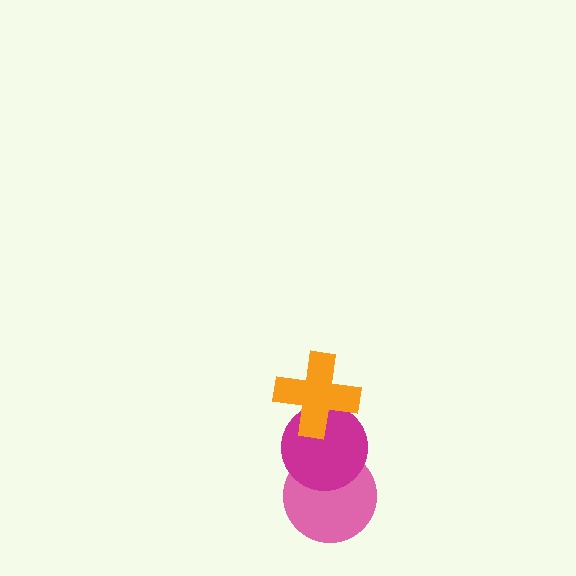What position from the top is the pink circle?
The pink circle is 3rd from the top.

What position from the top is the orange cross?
The orange cross is 1st from the top.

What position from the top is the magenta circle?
The magenta circle is 2nd from the top.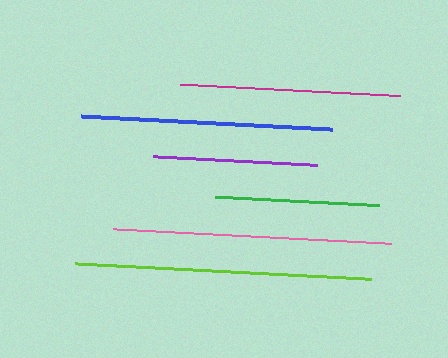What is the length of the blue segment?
The blue segment is approximately 251 pixels long.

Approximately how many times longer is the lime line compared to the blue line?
The lime line is approximately 1.2 times the length of the blue line.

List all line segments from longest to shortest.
From longest to shortest: lime, pink, blue, magenta, purple, green.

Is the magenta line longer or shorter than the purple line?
The magenta line is longer than the purple line.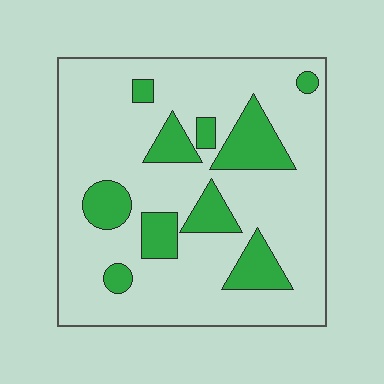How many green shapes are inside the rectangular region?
10.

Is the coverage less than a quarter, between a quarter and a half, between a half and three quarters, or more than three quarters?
Less than a quarter.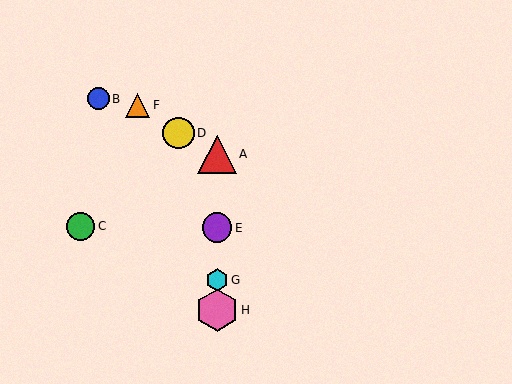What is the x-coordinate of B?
Object B is at x≈98.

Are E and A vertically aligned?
Yes, both are at x≈217.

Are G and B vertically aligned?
No, G is at x≈217 and B is at x≈98.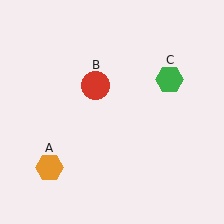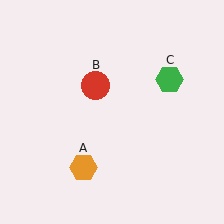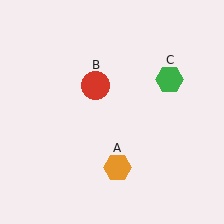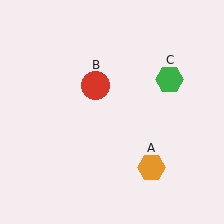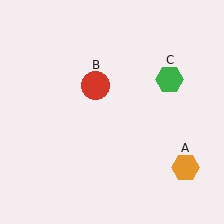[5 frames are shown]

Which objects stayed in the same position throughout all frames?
Red circle (object B) and green hexagon (object C) remained stationary.